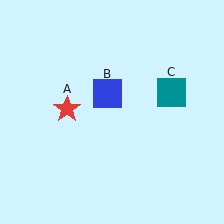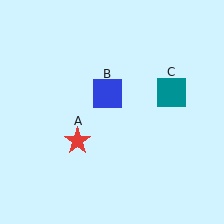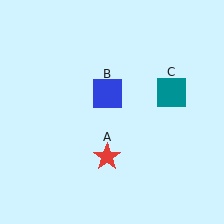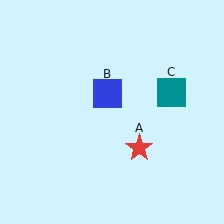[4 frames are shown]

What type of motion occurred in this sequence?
The red star (object A) rotated counterclockwise around the center of the scene.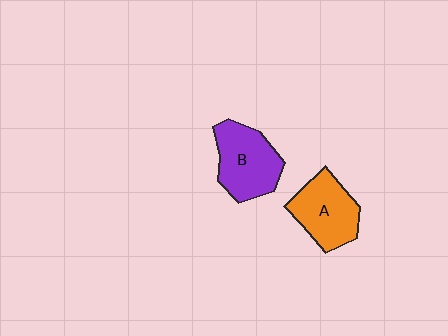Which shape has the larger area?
Shape B (purple).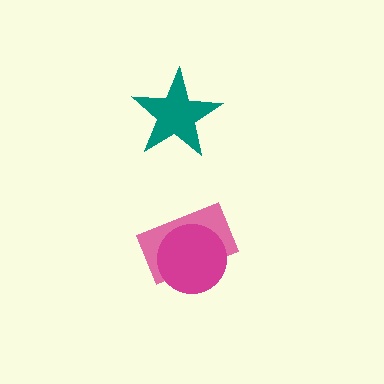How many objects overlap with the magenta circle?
1 object overlaps with the magenta circle.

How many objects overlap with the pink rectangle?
1 object overlaps with the pink rectangle.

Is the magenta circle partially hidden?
No, no other shape covers it.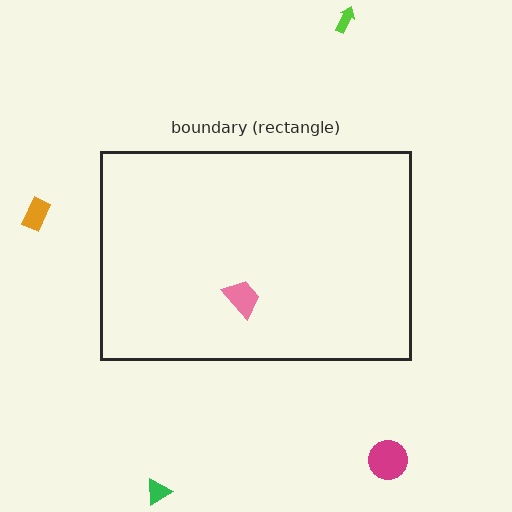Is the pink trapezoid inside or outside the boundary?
Inside.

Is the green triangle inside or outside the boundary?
Outside.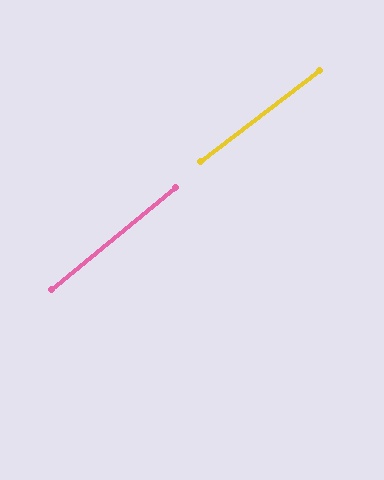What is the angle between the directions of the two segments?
Approximately 2 degrees.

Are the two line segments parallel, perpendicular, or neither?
Parallel — their directions differ by only 1.9°.